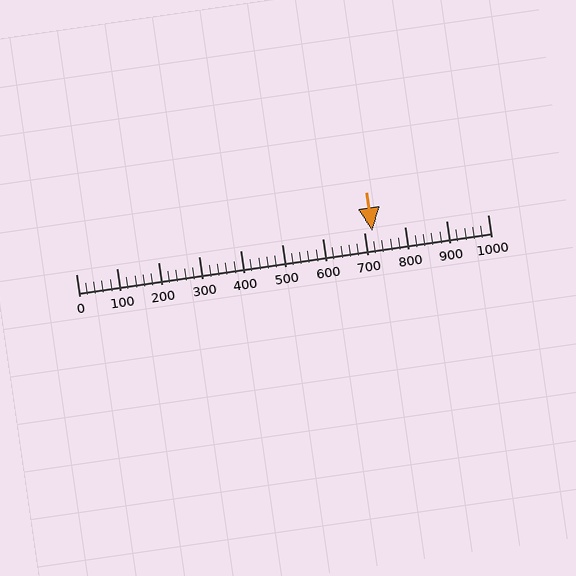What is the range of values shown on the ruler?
The ruler shows values from 0 to 1000.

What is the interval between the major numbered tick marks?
The major tick marks are spaced 100 units apart.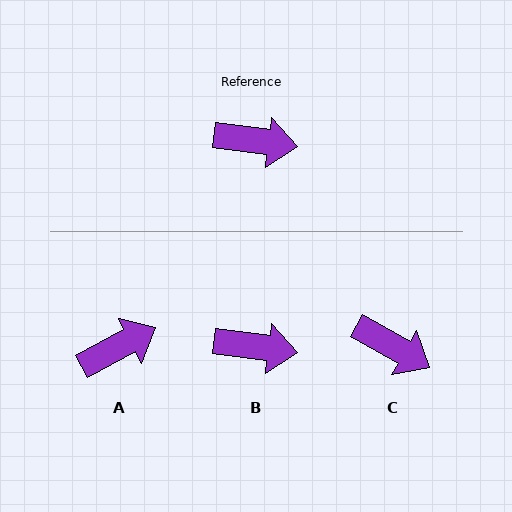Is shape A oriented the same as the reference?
No, it is off by about 36 degrees.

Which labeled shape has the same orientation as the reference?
B.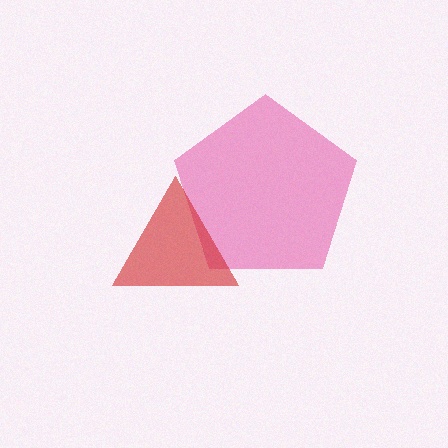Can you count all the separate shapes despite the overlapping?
Yes, there are 2 separate shapes.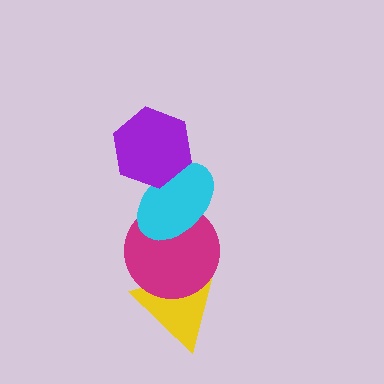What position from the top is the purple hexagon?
The purple hexagon is 1st from the top.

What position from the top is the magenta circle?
The magenta circle is 3rd from the top.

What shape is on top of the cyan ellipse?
The purple hexagon is on top of the cyan ellipse.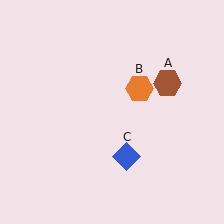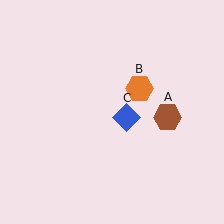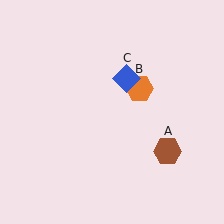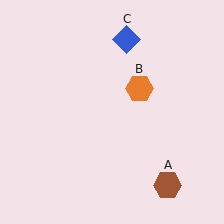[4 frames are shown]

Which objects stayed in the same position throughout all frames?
Orange hexagon (object B) remained stationary.